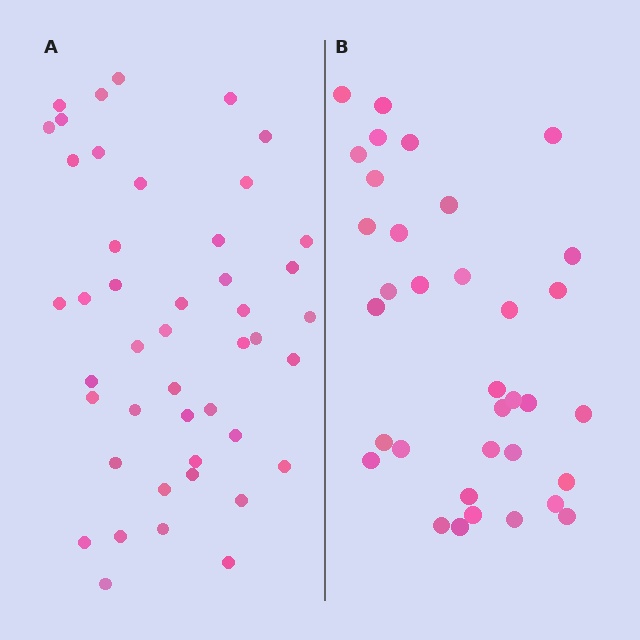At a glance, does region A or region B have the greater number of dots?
Region A (the left region) has more dots.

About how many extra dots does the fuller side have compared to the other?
Region A has roughly 10 or so more dots than region B.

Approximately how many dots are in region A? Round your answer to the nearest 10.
About 40 dots. (The exact count is 45, which rounds to 40.)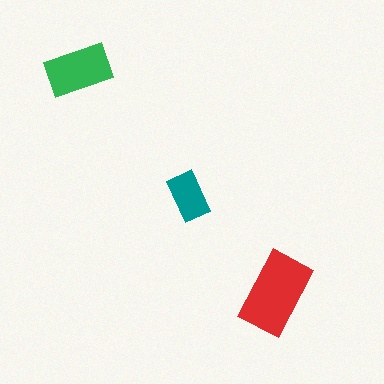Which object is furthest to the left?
The green rectangle is leftmost.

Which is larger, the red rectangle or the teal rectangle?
The red one.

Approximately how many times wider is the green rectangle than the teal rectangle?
About 1.5 times wider.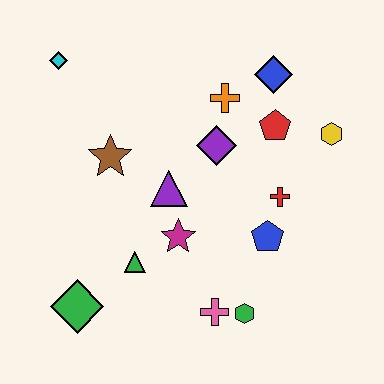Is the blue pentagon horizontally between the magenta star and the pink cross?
No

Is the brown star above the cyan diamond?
No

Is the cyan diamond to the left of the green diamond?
Yes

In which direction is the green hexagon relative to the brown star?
The green hexagon is below the brown star.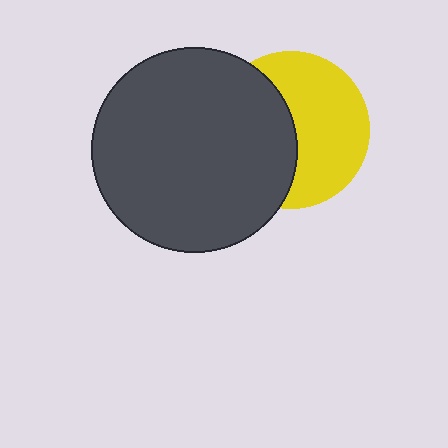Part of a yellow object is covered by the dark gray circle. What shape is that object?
It is a circle.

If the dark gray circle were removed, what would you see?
You would see the complete yellow circle.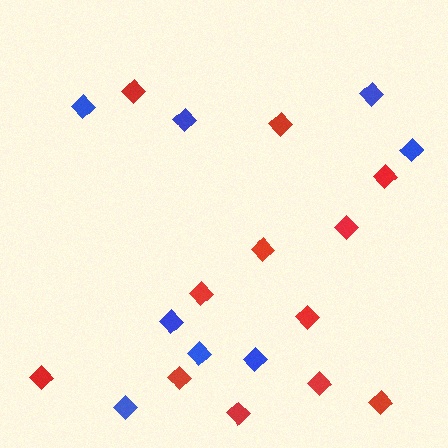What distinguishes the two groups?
There are 2 groups: one group of red diamonds (12) and one group of blue diamonds (8).